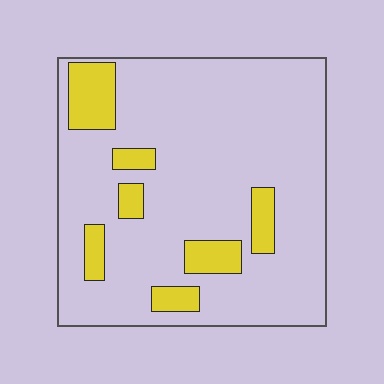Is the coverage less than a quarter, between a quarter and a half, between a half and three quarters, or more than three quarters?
Less than a quarter.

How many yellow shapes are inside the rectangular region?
7.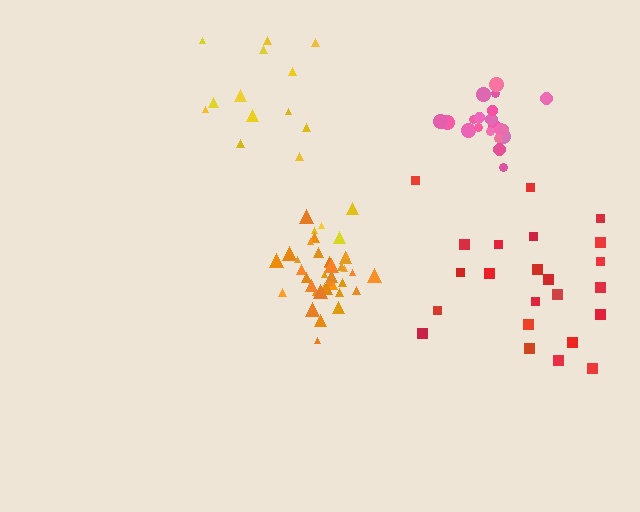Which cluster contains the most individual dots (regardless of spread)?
Orange (35).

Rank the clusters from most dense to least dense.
orange, pink, red, yellow.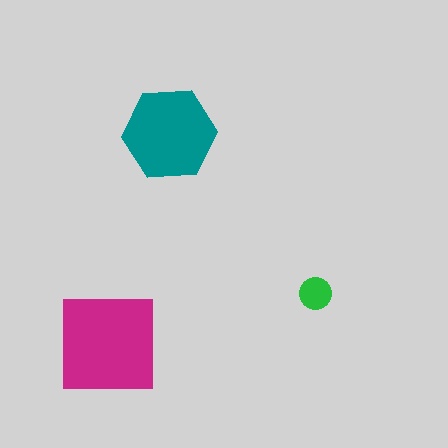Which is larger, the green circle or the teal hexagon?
The teal hexagon.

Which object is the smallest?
The green circle.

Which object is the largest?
The magenta square.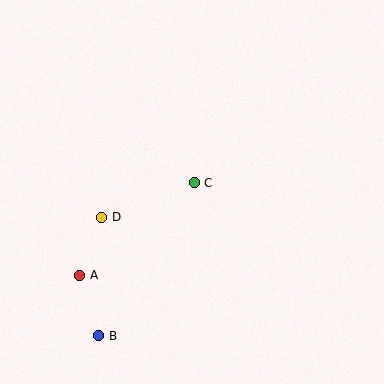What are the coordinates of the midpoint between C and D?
The midpoint between C and D is at (148, 200).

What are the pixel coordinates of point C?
Point C is at (194, 183).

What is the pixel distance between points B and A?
The distance between B and A is 64 pixels.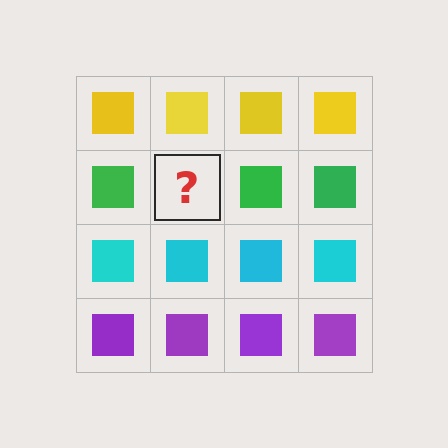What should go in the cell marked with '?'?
The missing cell should contain a green square.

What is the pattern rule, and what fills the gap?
The rule is that each row has a consistent color. The gap should be filled with a green square.